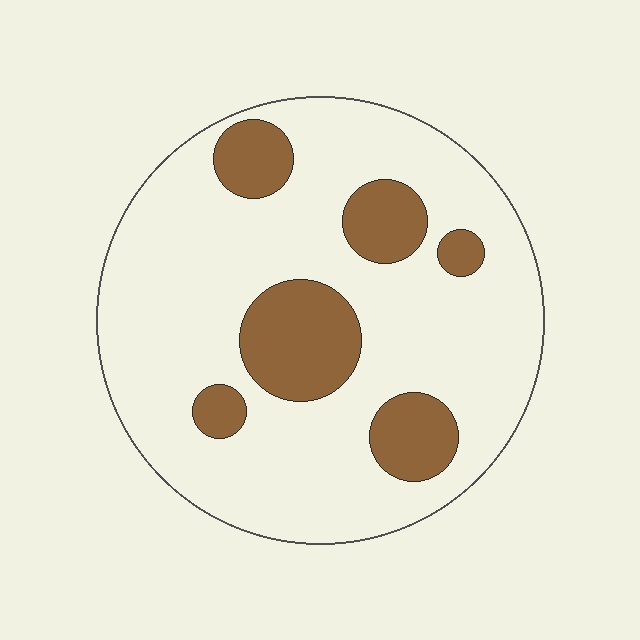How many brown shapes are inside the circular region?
6.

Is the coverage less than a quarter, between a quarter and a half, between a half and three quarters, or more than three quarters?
Less than a quarter.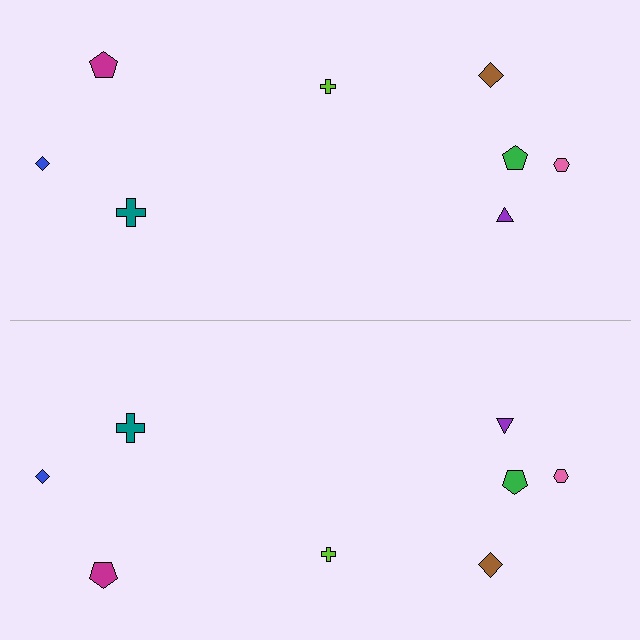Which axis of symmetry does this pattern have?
The pattern has a horizontal axis of symmetry running through the center of the image.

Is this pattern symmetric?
Yes, this pattern has bilateral (reflection) symmetry.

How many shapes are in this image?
There are 16 shapes in this image.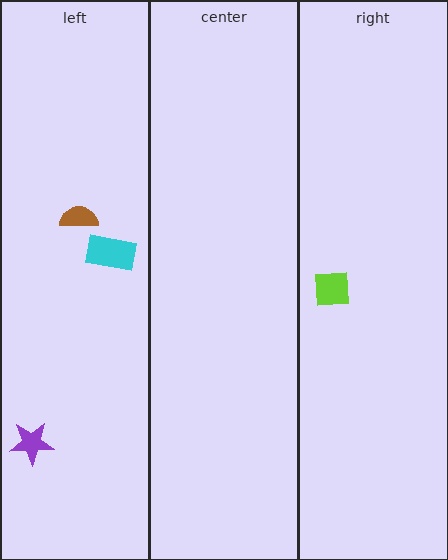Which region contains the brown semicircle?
The left region.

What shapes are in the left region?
The brown semicircle, the purple star, the cyan rectangle.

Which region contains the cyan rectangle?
The left region.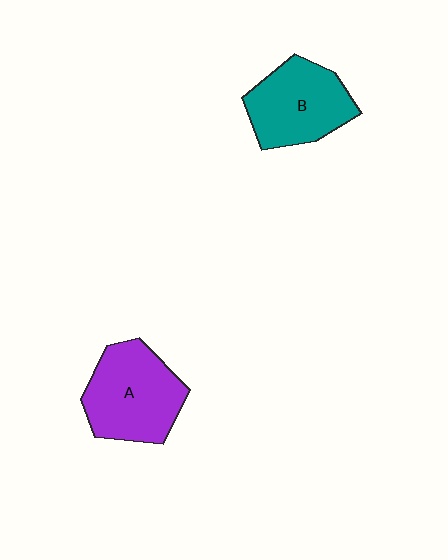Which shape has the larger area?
Shape A (purple).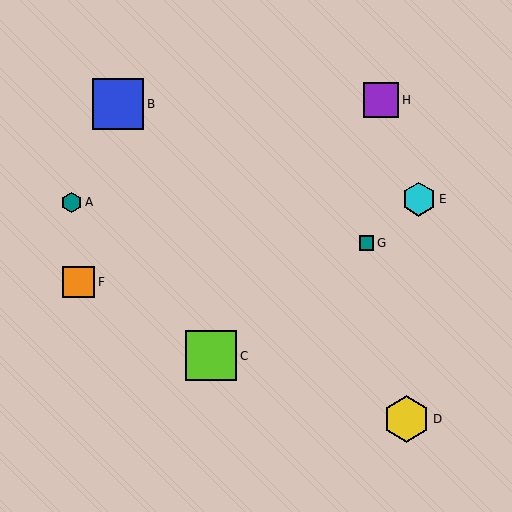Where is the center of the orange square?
The center of the orange square is at (79, 282).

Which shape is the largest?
The lime square (labeled C) is the largest.